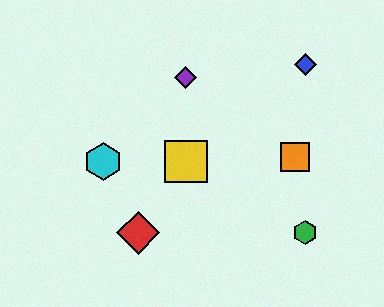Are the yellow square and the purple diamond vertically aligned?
Yes, both are at x≈186.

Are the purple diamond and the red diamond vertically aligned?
No, the purple diamond is at x≈186 and the red diamond is at x≈138.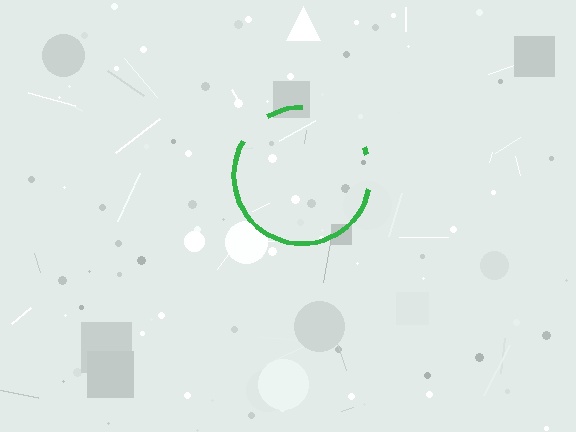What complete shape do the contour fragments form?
The contour fragments form a circle.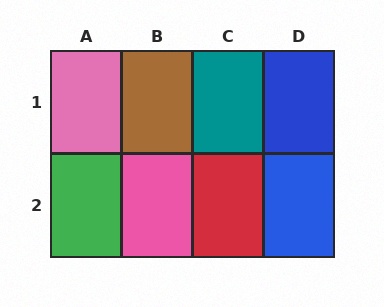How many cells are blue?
2 cells are blue.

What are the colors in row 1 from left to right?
Pink, brown, teal, blue.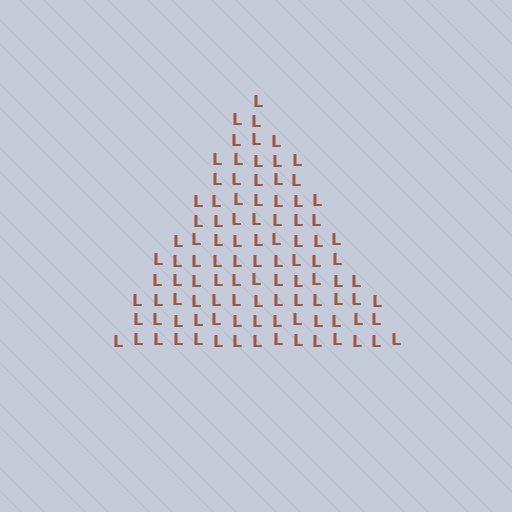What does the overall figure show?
The overall figure shows a triangle.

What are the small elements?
The small elements are letter L's.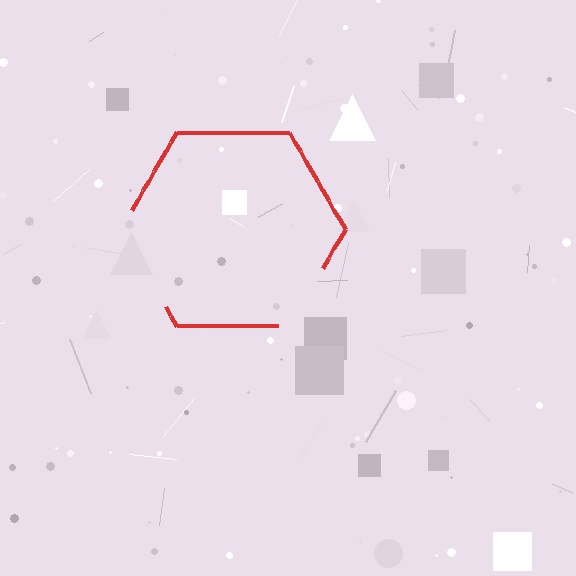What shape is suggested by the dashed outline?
The dashed outline suggests a hexagon.